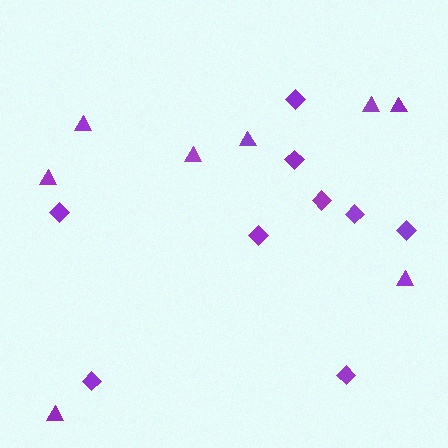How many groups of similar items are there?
There are 2 groups: one group of triangles (8) and one group of diamonds (9).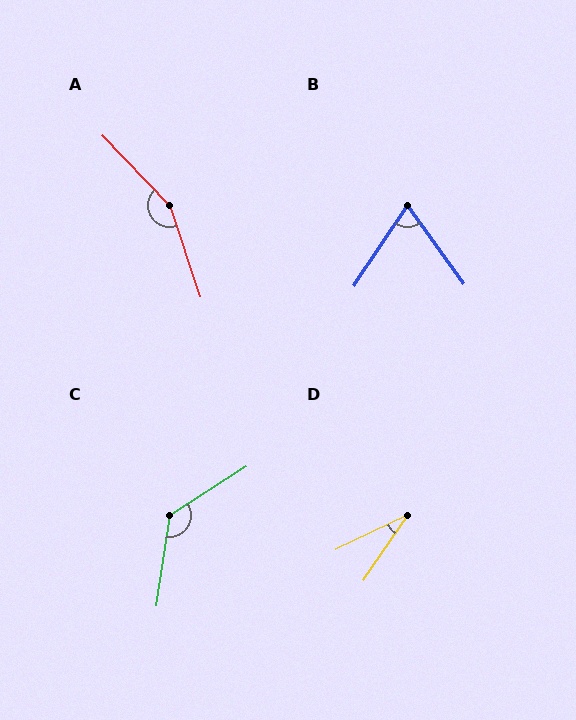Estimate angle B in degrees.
Approximately 69 degrees.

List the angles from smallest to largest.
D (30°), B (69°), C (131°), A (154°).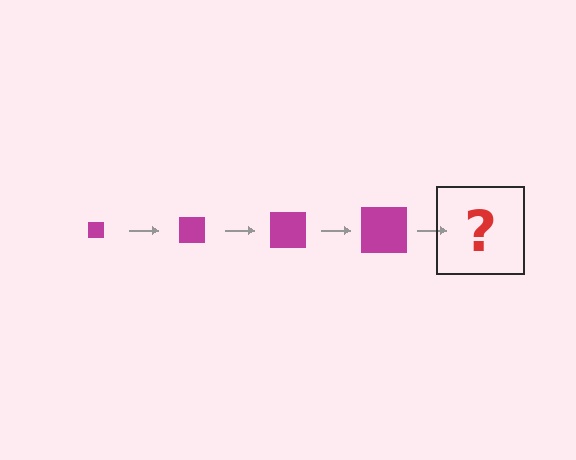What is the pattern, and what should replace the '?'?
The pattern is that the square gets progressively larger each step. The '?' should be a magenta square, larger than the previous one.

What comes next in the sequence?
The next element should be a magenta square, larger than the previous one.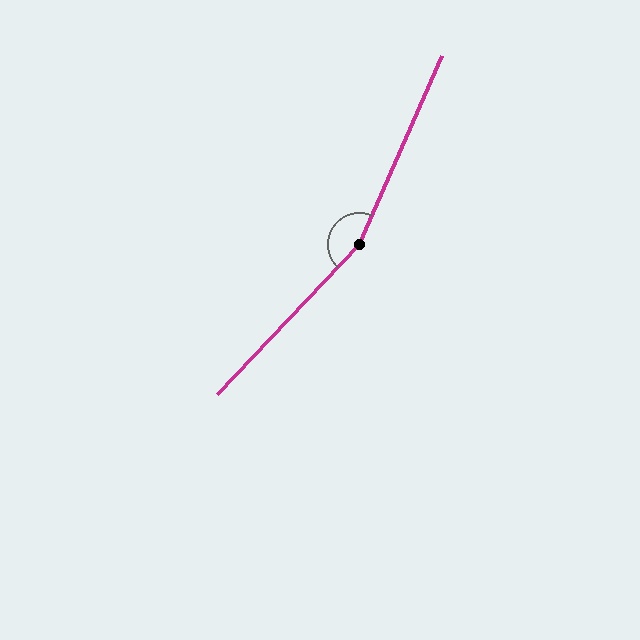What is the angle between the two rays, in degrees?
Approximately 160 degrees.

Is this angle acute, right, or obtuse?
It is obtuse.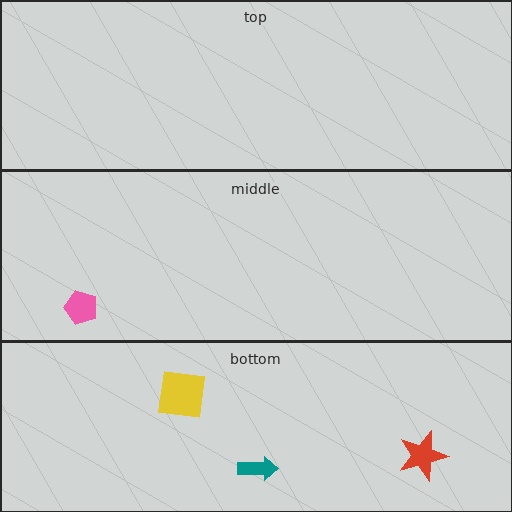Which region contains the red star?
The bottom region.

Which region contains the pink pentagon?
The middle region.